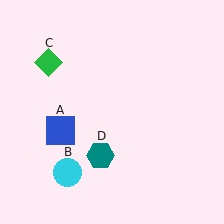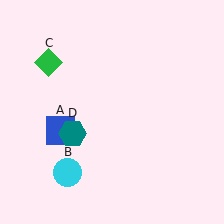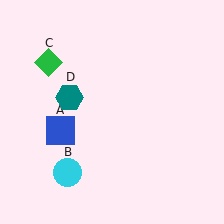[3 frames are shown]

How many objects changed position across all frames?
1 object changed position: teal hexagon (object D).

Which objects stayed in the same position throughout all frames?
Blue square (object A) and cyan circle (object B) and green diamond (object C) remained stationary.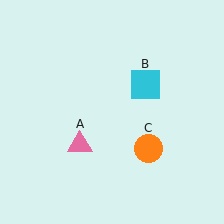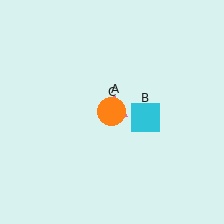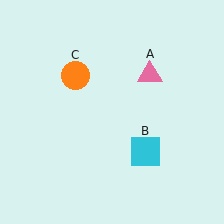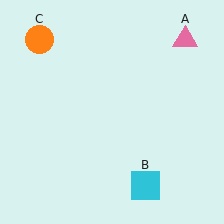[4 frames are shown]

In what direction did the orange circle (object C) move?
The orange circle (object C) moved up and to the left.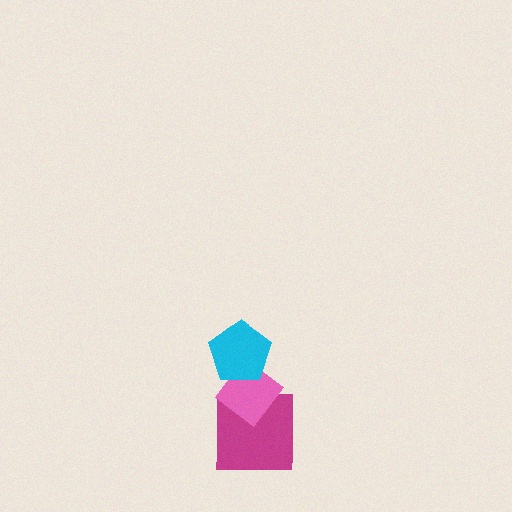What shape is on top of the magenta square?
The pink diamond is on top of the magenta square.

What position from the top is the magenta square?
The magenta square is 3rd from the top.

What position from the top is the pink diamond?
The pink diamond is 2nd from the top.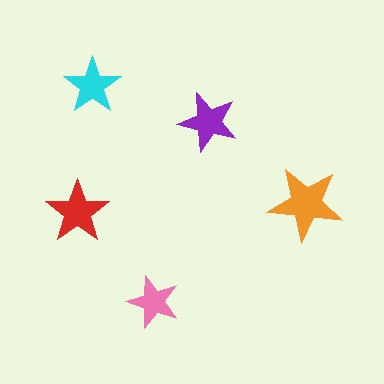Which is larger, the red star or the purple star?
The red one.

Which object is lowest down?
The pink star is bottommost.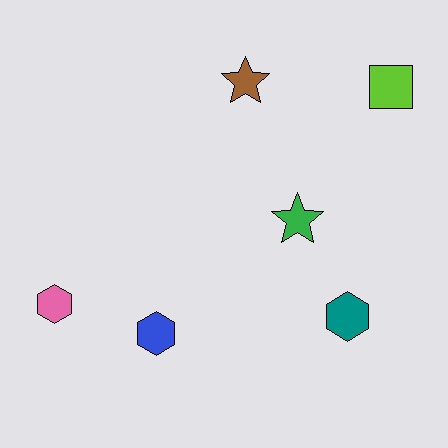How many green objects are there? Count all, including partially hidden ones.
There is 1 green object.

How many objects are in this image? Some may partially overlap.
There are 6 objects.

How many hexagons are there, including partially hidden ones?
There are 3 hexagons.